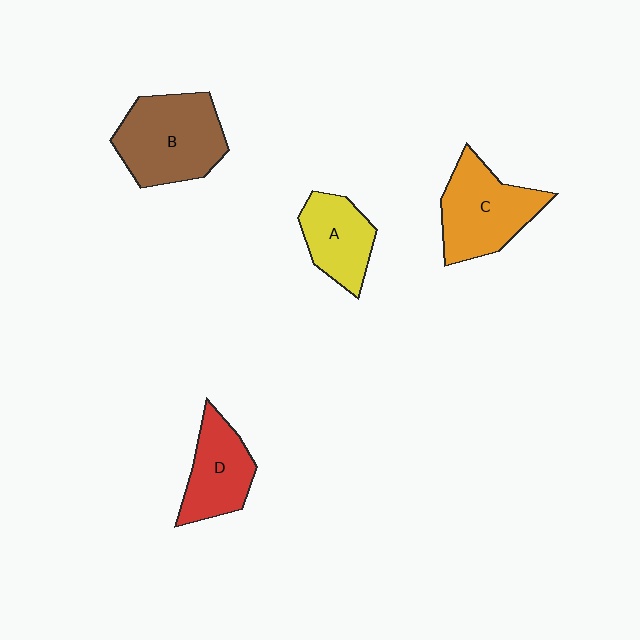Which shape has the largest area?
Shape B (brown).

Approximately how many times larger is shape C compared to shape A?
Approximately 1.4 times.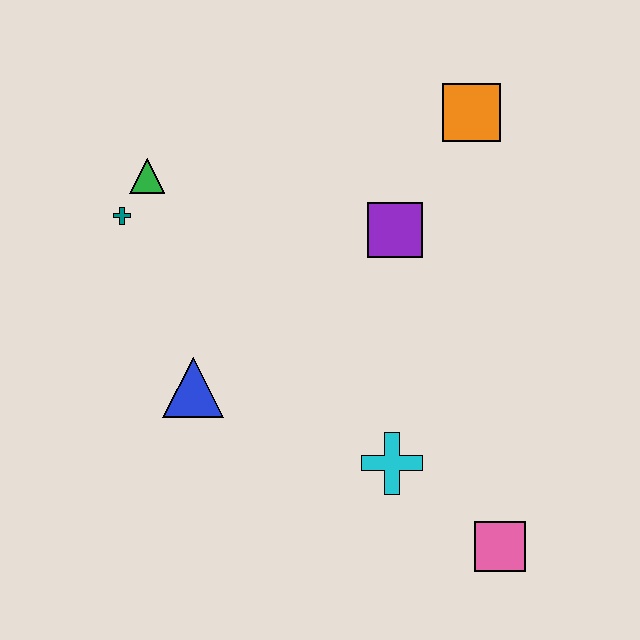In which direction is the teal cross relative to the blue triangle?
The teal cross is above the blue triangle.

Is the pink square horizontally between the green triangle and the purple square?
No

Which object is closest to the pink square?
The cyan cross is closest to the pink square.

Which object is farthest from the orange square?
The pink square is farthest from the orange square.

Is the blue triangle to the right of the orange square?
No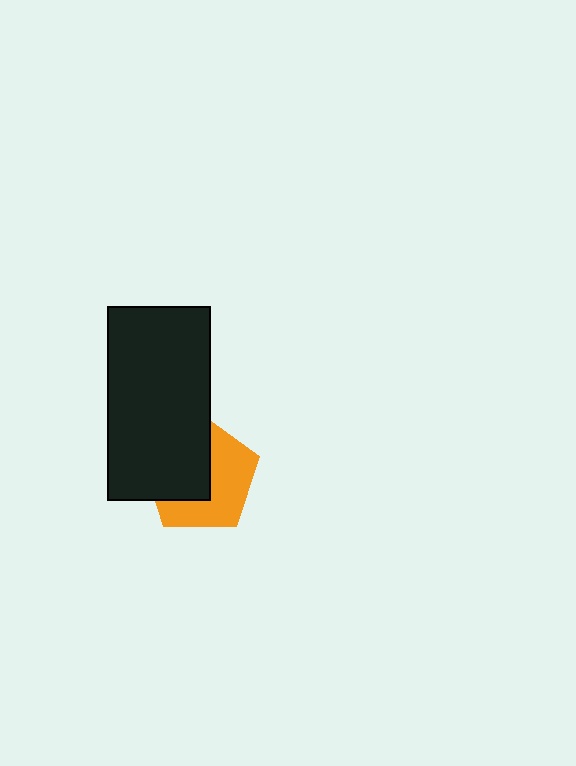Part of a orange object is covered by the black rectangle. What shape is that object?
It is a pentagon.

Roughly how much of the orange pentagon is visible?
About half of it is visible (roughly 51%).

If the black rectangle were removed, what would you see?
You would see the complete orange pentagon.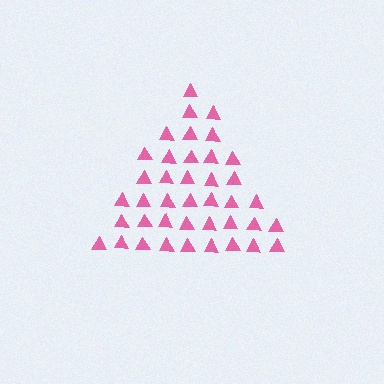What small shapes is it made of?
It is made of small triangles.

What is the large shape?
The large shape is a triangle.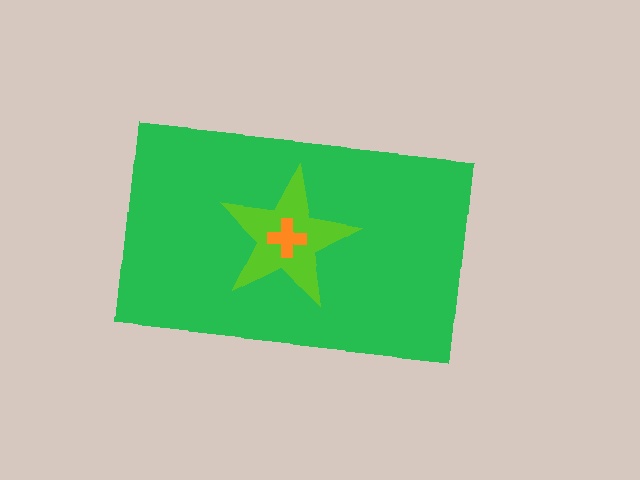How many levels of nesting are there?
3.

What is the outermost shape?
The green rectangle.